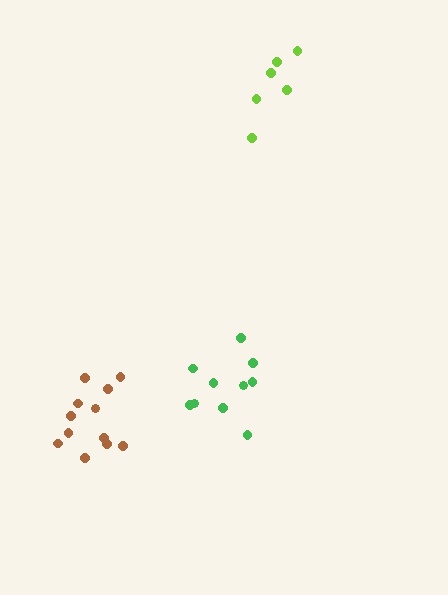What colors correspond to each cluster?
The clusters are colored: lime, green, brown.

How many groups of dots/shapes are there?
There are 3 groups.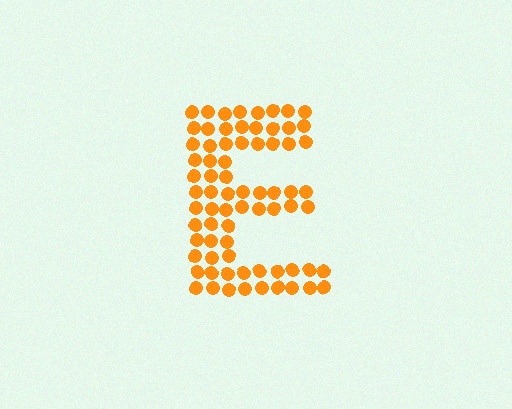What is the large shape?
The large shape is the letter E.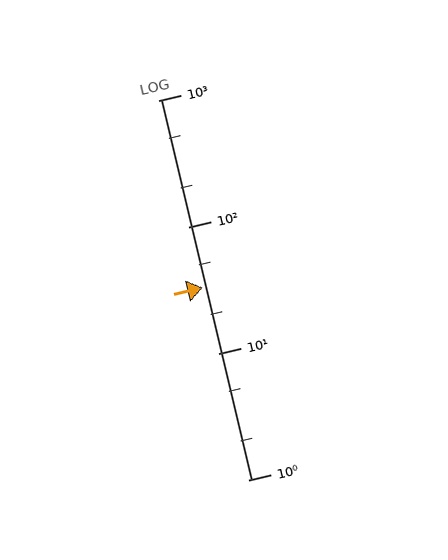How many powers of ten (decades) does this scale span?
The scale spans 3 decades, from 1 to 1000.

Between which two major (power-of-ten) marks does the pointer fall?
The pointer is between 10 and 100.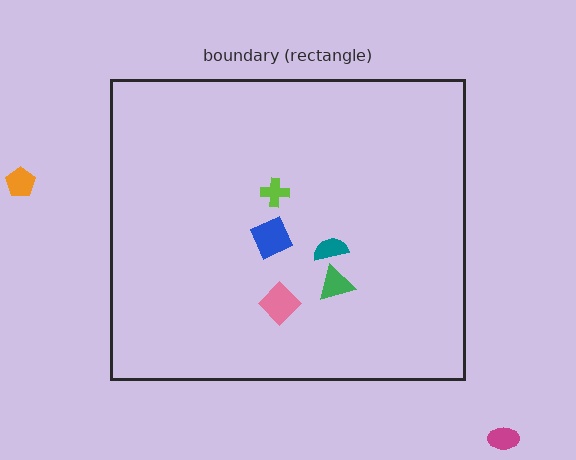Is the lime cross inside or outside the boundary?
Inside.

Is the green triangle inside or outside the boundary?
Inside.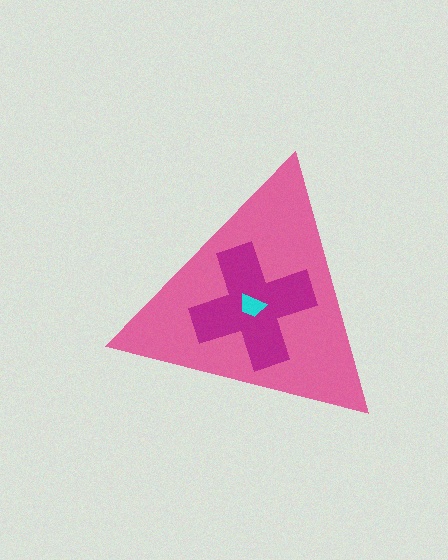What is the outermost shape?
The pink triangle.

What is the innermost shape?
The cyan trapezoid.